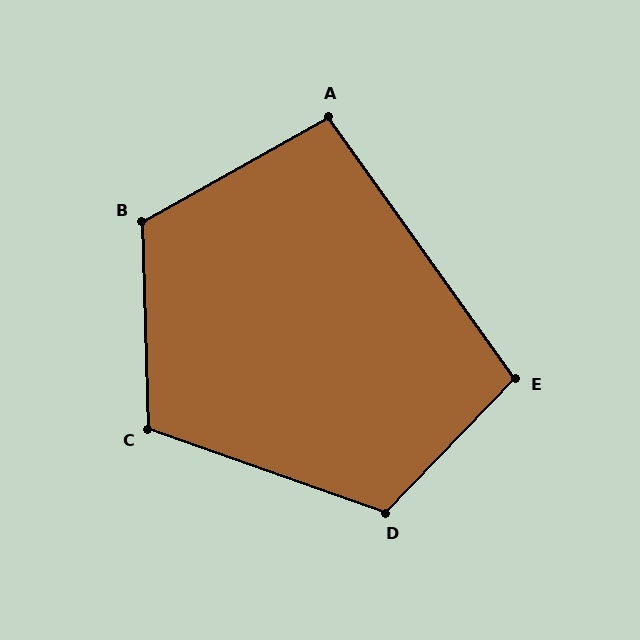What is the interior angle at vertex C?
Approximately 111 degrees (obtuse).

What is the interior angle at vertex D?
Approximately 114 degrees (obtuse).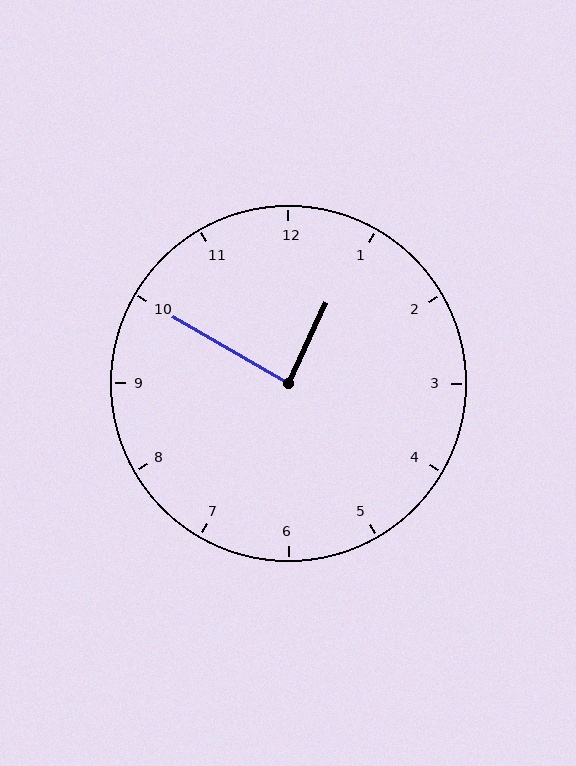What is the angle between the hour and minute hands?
Approximately 85 degrees.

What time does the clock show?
12:50.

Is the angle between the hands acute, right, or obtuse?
It is right.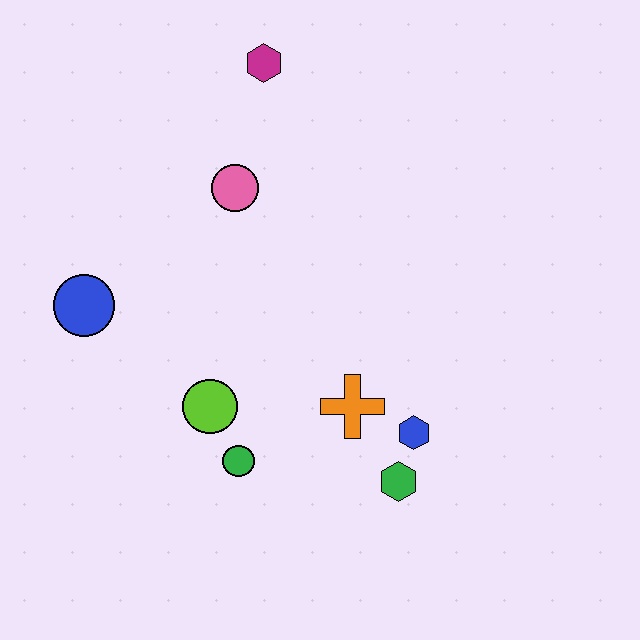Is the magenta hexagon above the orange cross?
Yes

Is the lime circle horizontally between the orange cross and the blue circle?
Yes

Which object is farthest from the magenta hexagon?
The green hexagon is farthest from the magenta hexagon.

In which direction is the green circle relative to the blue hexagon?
The green circle is to the left of the blue hexagon.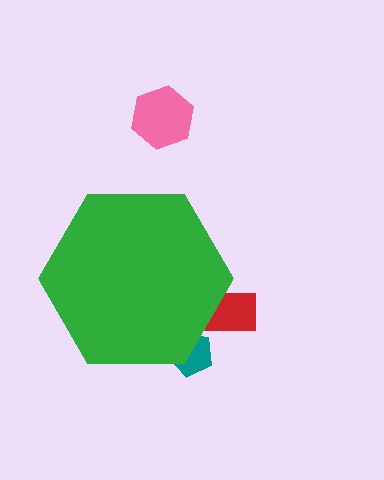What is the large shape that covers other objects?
A green hexagon.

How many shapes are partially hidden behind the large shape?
2 shapes are partially hidden.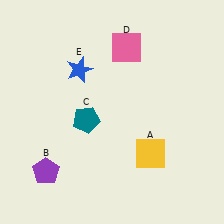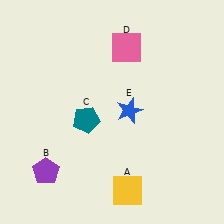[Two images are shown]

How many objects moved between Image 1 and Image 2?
2 objects moved between the two images.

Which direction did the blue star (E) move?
The blue star (E) moved right.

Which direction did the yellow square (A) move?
The yellow square (A) moved down.